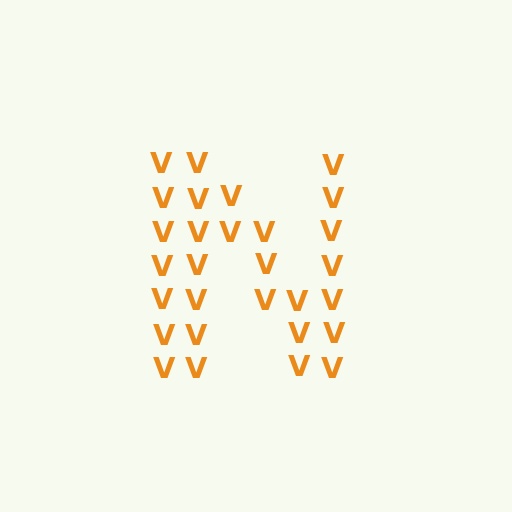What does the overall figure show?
The overall figure shows the letter N.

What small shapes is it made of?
It is made of small letter V's.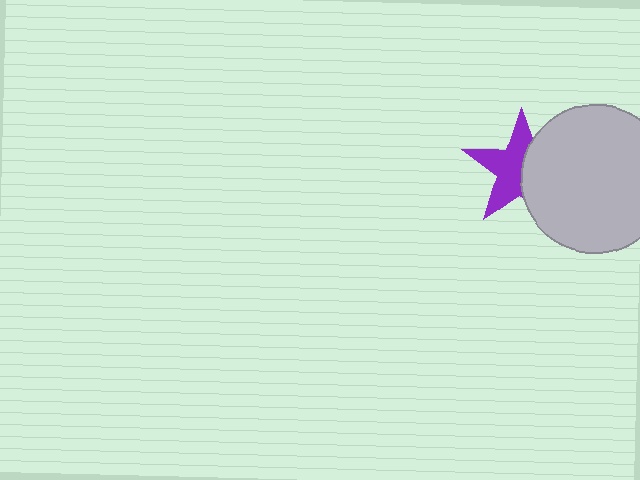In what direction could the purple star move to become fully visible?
The purple star could move left. That would shift it out from behind the light gray circle entirely.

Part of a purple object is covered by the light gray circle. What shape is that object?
It is a star.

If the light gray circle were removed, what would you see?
You would see the complete purple star.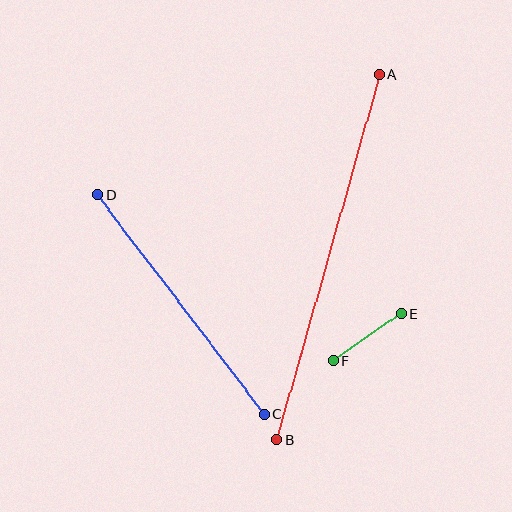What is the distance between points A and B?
The distance is approximately 380 pixels.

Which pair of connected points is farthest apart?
Points A and B are farthest apart.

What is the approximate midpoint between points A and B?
The midpoint is at approximately (328, 257) pixels.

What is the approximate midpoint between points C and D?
The midpoint is at approximately (181, 305) pixels.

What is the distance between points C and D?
The distance is approximately 275 pixels.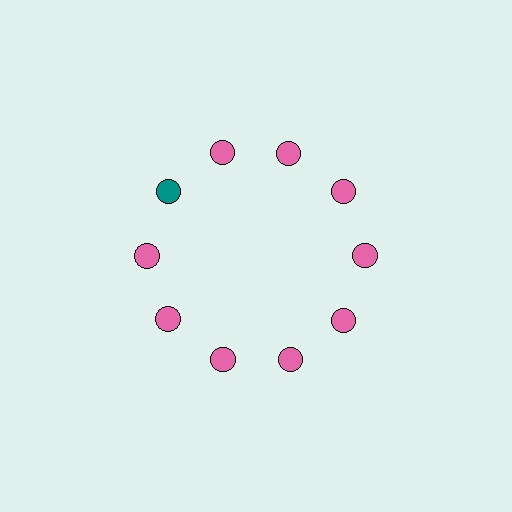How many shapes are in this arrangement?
There are 10 shapes arranged in a ring pattern.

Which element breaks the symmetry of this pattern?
The teal circle at roughly the 10 o'clock position breaks the symmetry. All other shapes are pink circles.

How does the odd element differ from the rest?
It has a different color: teal instead of pink.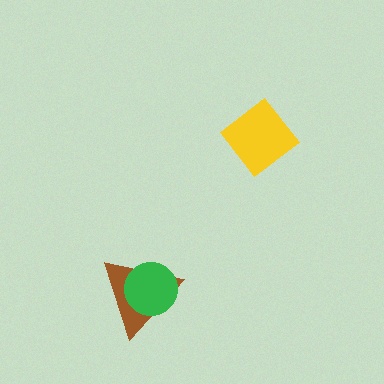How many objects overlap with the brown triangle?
1 object overlaps with the brown triangle.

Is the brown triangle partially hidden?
Yes, it is partially covered by another shape.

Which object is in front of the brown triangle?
The green circle is in front of the brown triangle.